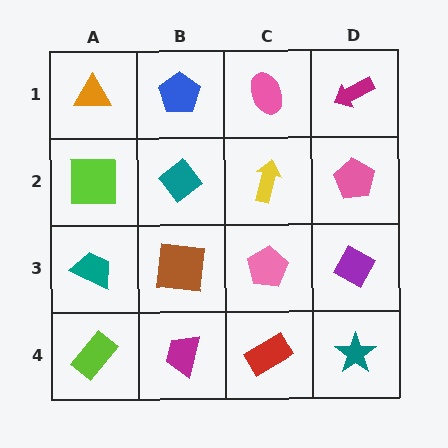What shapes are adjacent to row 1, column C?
A yellow arrow (row 2, column C), a blue pentagon (row 1, column B), a magenta arrow (row 1, column D).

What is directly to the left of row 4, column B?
A lime rectangle.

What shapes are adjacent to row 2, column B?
A blue pentagon (row 1, column B), a brown square (row 3, column B), a lime square (row 2, column A), a yellow arrow (row 2, column C).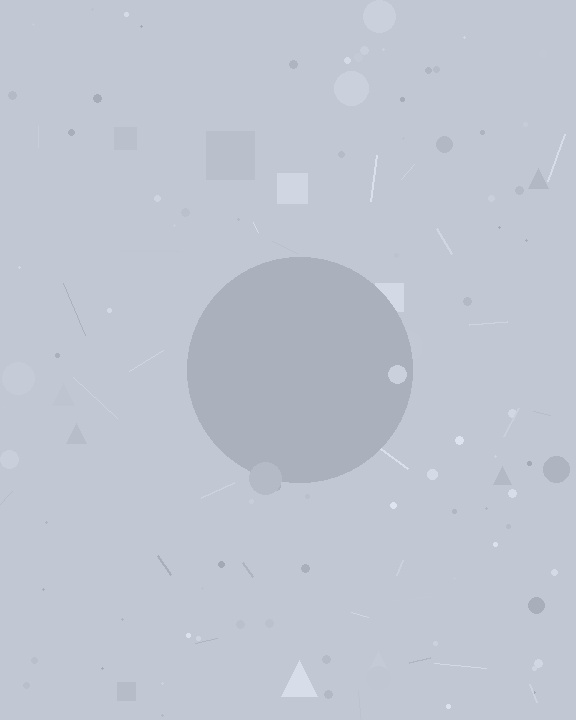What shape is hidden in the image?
A circle is hidden in the image.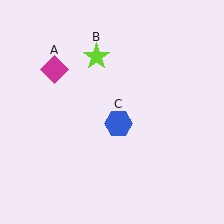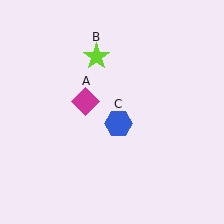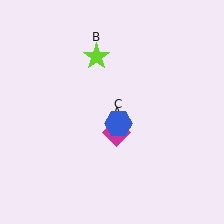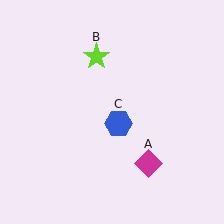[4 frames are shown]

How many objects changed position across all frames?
1 object changed position: magenta diamond (object A).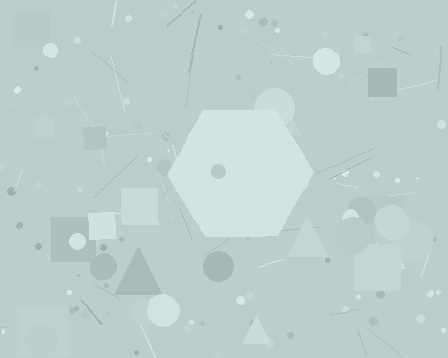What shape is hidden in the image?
A hexagon is hidden in the image.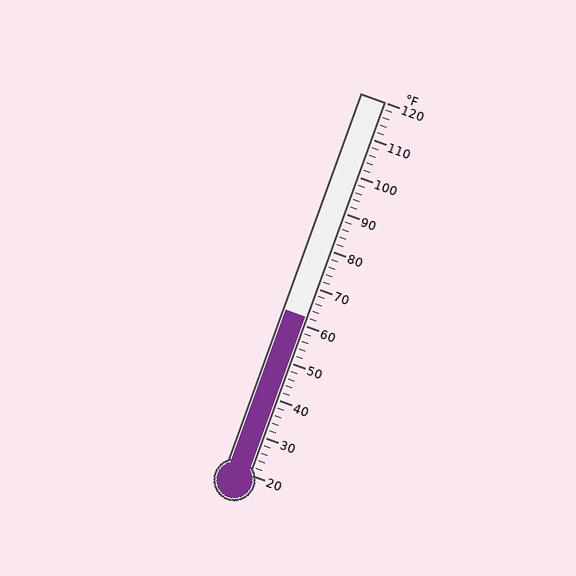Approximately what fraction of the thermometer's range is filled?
The thermometer is filled to approximately 40% of its range.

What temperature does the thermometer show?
The thermometer shows approximately 62°F.